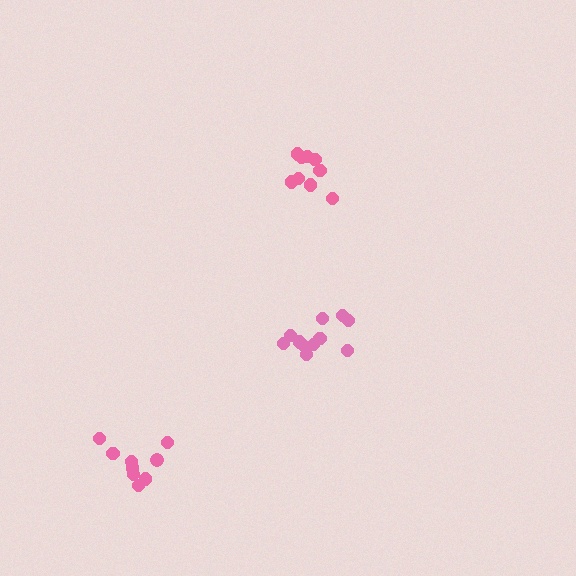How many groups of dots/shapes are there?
There are 3 groups.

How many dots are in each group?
Group 1: 9 dots, Group 2: 11 dots, Group 3: 9 dots (29 total).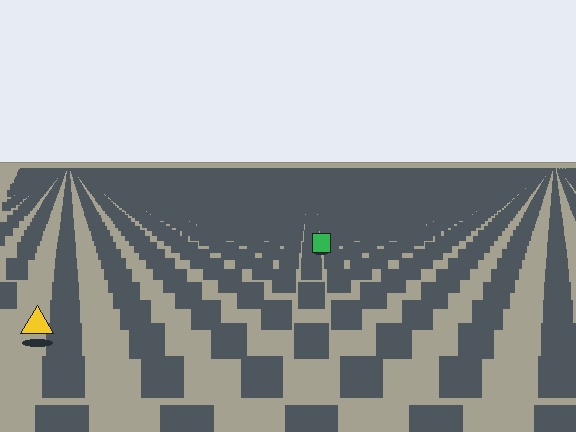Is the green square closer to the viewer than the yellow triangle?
No. The yellow triangle is closer — you can tell from the texture gradient: the ground texture is coarser near it.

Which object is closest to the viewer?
The yellow triangle is closest. The texture marks near it are larger and more spread out.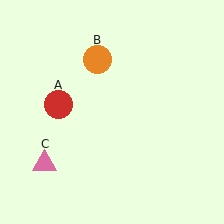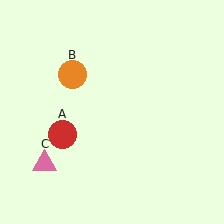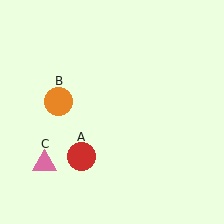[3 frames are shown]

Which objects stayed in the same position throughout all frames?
Pink triangle (object C) remained stationary.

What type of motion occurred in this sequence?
The red circle (object A), orange circle (object B) rotated counterclockwise around the center of the scene.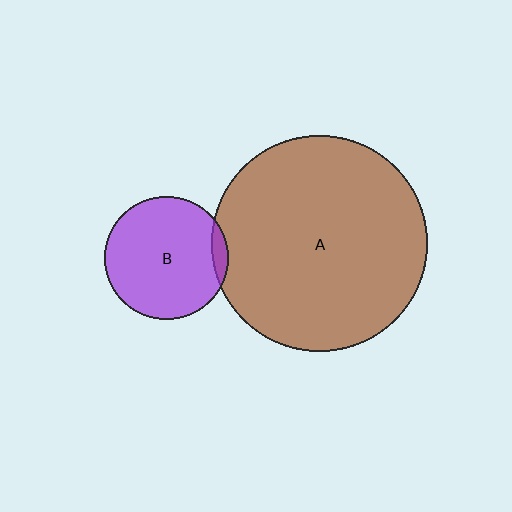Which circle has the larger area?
Circle A (brown).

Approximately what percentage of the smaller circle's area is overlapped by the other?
Approximately 5%.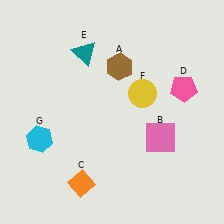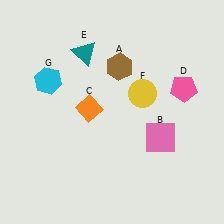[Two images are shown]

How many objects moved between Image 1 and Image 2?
2 objects moved between the two images.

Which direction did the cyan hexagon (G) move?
The cyan hexagon (G) moved up.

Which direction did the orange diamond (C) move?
The orange diamond (C) moved up.